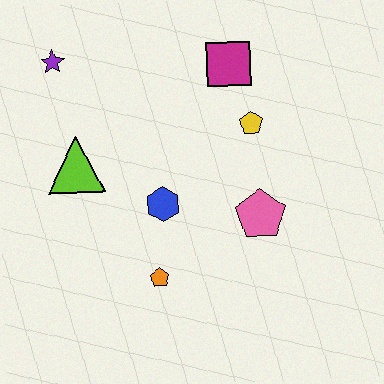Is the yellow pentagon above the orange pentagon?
Yes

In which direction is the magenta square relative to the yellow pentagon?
The magenta square is above the yellow pentagon.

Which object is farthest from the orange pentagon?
The purple star is farthest from the orange pentagon.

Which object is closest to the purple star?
The lime triangle is closest to the purple star.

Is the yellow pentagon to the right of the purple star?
Yes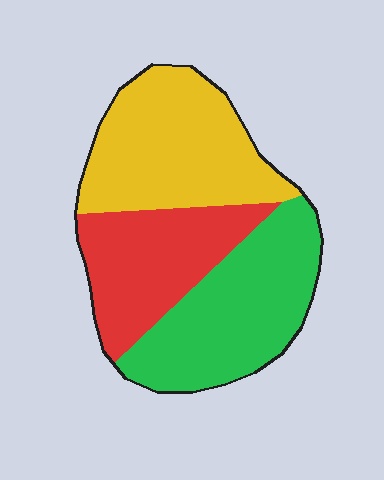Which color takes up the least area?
Red, at roughly 30%.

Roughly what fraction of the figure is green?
Green covers roughly 35% of the figure.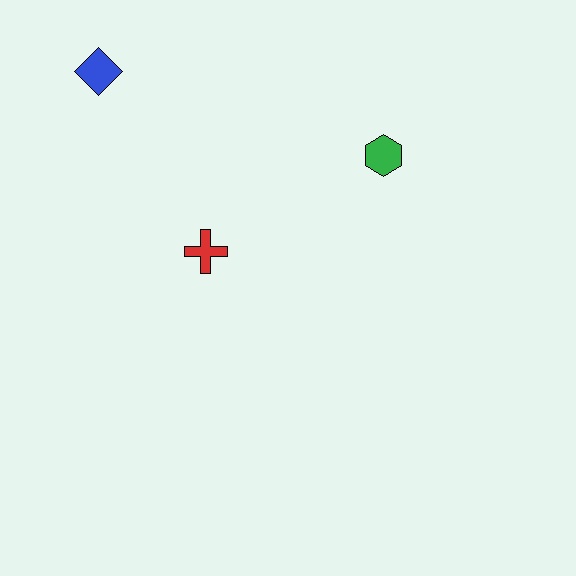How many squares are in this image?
There are no squares.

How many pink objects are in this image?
There are no pink objects.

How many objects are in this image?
There are 3 objects.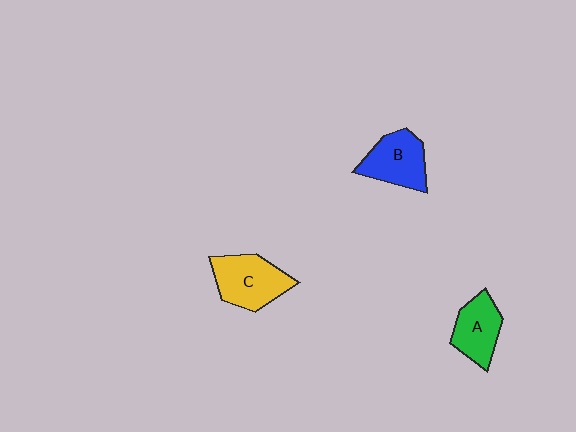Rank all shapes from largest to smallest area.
From largest to smallest: C (yellow), B (blue), A (green).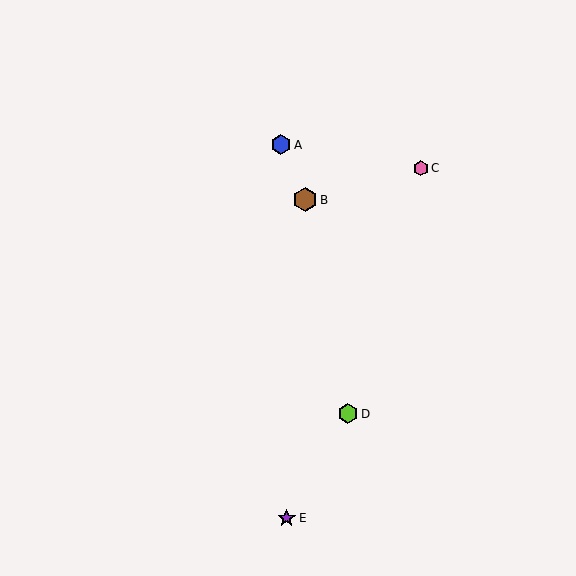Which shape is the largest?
The brown hexagon (labeled B) is the largest.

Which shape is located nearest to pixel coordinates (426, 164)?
The pink hexagon (labeled C) at (421, 168) is nearest to that location.